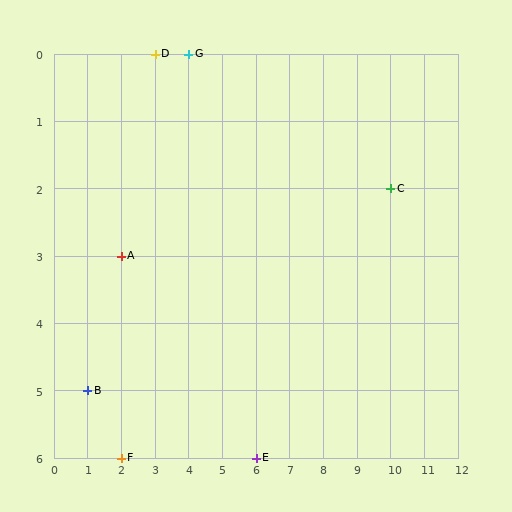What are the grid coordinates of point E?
Point E is at grid coordinates (6, 6).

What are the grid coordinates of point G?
Point G is at grid coordinates (4, 0).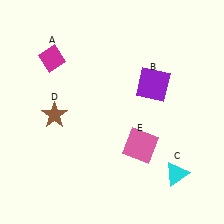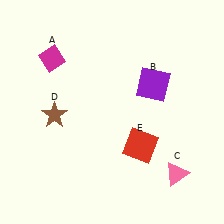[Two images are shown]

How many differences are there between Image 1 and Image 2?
There are 2 differences between the two images.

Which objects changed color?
C changed from cyan to pink. E changed from pink to red.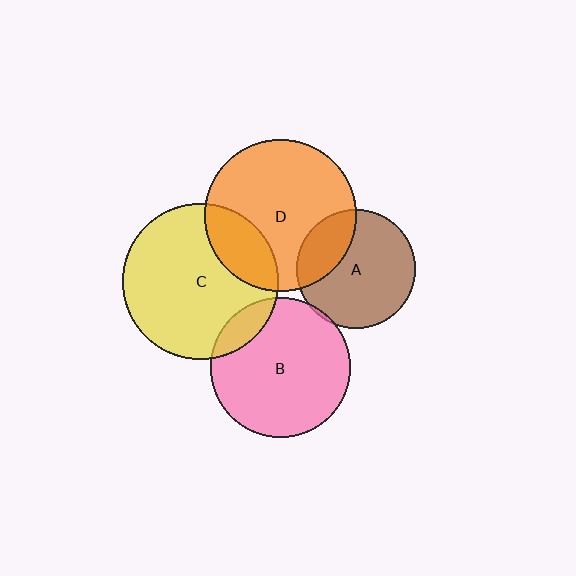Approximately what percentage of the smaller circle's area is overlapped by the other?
Approximately 5%.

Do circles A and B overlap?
Yes.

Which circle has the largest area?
Circle C (yellow).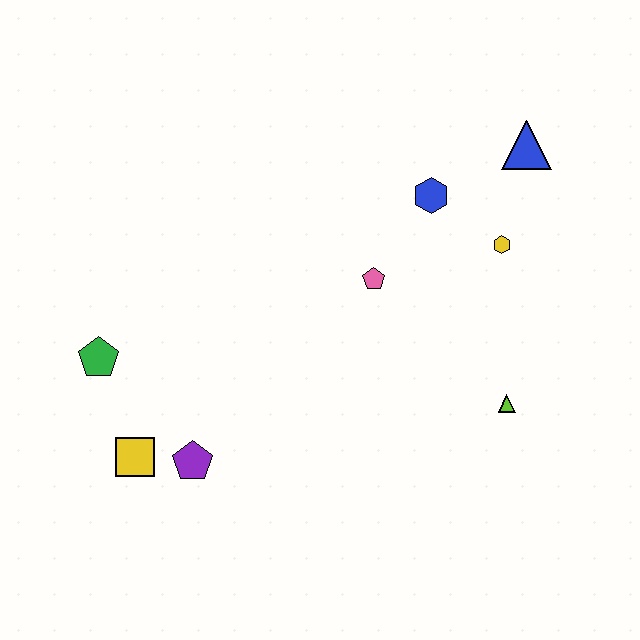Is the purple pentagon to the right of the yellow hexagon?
No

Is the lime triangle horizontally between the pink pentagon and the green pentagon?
No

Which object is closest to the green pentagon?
The yellow square is closest to the green pentagon.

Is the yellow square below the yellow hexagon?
Yes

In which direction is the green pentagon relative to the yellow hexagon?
The green pentagon is to the left of the yellow hexagon.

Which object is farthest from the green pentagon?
The blue triangle is farthest from the green pentagon.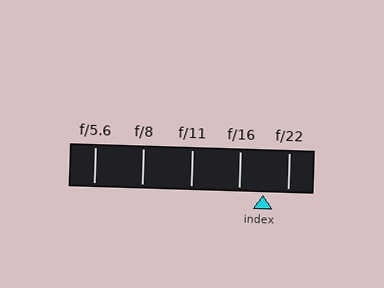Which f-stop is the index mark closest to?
The index mark is closest to f/16.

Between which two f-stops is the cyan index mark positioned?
The index mark is between f/16 and f/22.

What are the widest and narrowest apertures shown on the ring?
The widest aperture shown is f/5.6 and the narrowest is f/22.